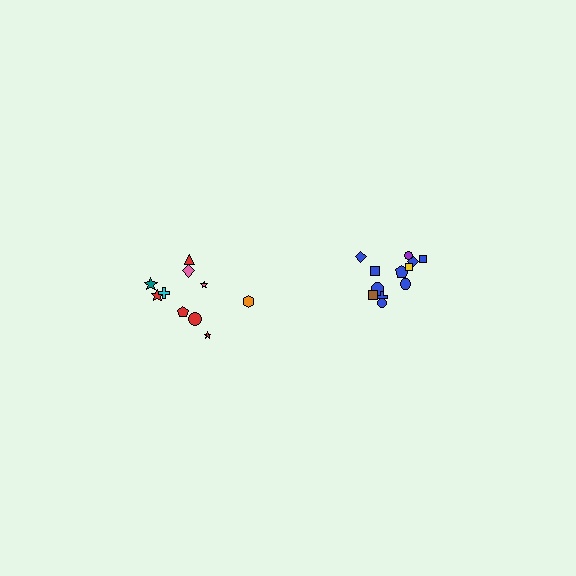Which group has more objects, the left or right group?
The right group.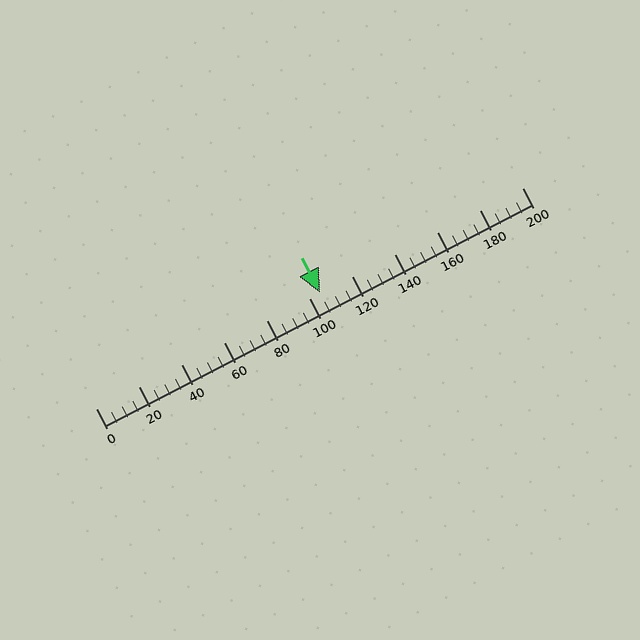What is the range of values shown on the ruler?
The ruler shows values from 0 to 200.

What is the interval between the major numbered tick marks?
The major tick marks are spaced 20 units apart.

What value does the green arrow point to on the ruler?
The green arrow points to approximately 105.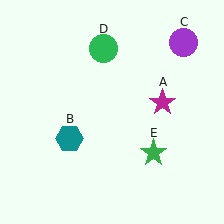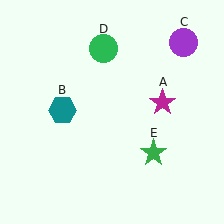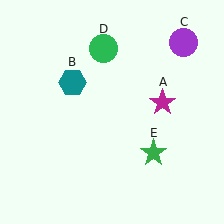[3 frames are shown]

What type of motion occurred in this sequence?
The teal hexagon (object B) rotated clockwise around the center of the scene.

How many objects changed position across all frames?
1 object changed position: teal hexagon (object B).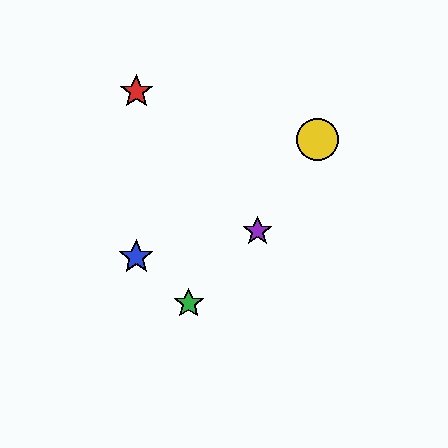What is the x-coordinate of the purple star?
The purple star is at x≈257.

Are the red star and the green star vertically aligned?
No, the red star is at x≈136 and the green star is at x≈189.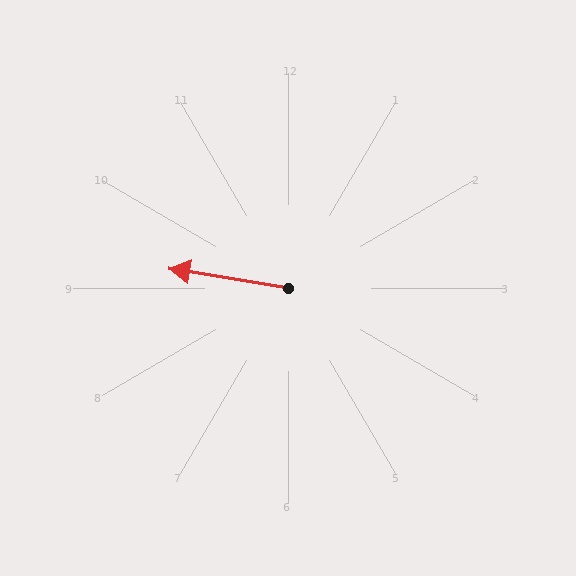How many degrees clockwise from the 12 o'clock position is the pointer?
Approximately 279 degrees.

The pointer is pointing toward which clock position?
Roughly 9 o'clock.